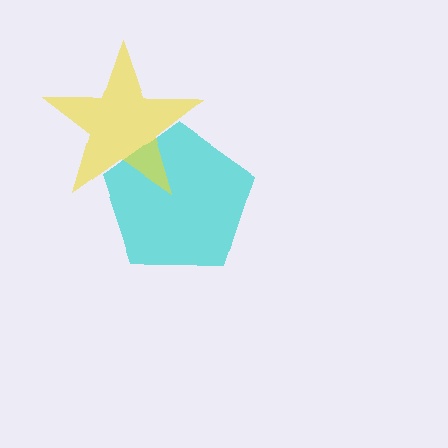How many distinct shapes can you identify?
There are 2 distinct shapes: a cyan pentagon, a yellow star.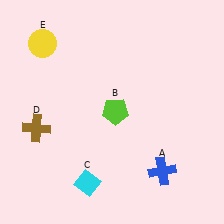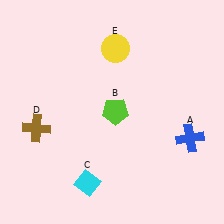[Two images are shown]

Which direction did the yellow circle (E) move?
The yellow circle (E) moved right.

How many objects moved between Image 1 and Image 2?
2 objects moved between the two images.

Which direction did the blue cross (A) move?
The blue cross (A) moved up.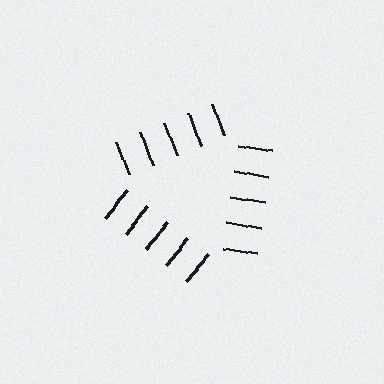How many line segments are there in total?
15 — 5 along each of the 3 edges.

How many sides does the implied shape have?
3 sides — the line-ends trace a triangle.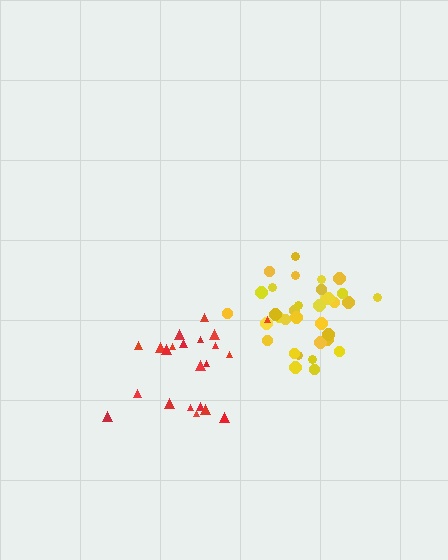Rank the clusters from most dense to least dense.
yellow, red.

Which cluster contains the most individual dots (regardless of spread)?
Yellow (34).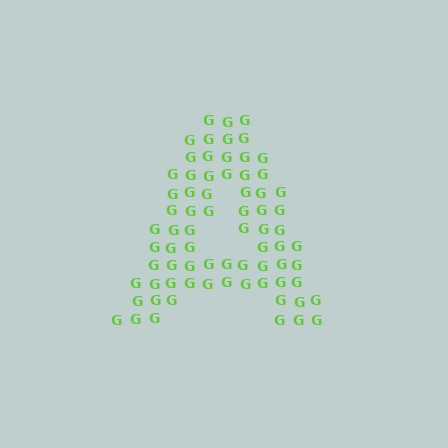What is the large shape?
The large shape is the letter A.